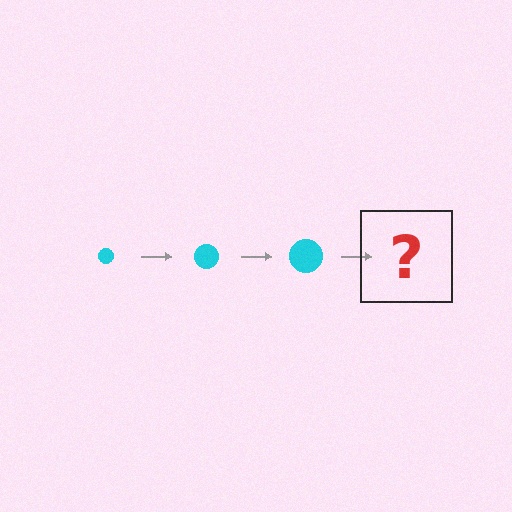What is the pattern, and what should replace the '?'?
The pattern is that the circle gets progressively larger each step. The '?' should be a cyan circle, larger than the previous one.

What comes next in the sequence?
The next element should be a cyan circle, larger than the previous one.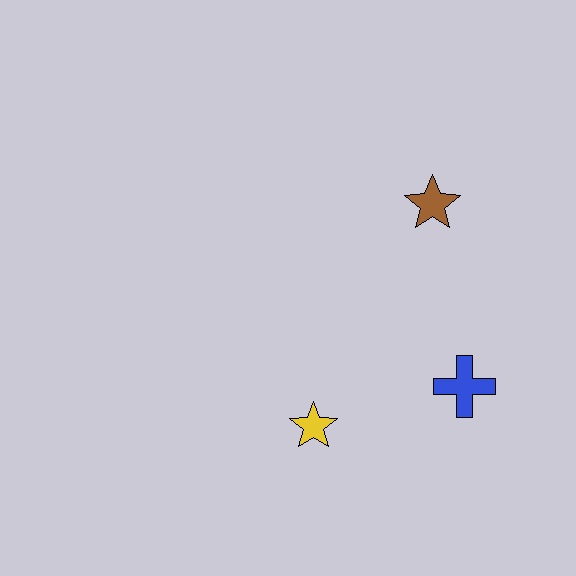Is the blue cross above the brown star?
No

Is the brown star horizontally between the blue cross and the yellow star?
Yes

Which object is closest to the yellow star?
The blue cross is closest to the yellow star.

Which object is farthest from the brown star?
The yellow star is farthest from the brown star.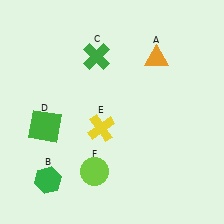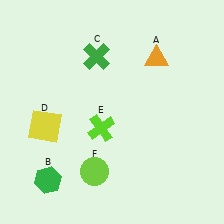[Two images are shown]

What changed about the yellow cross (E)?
In Image 1, E is yellow. In Image 2, it changed to lime.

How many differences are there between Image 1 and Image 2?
There are 2 differences between the two images.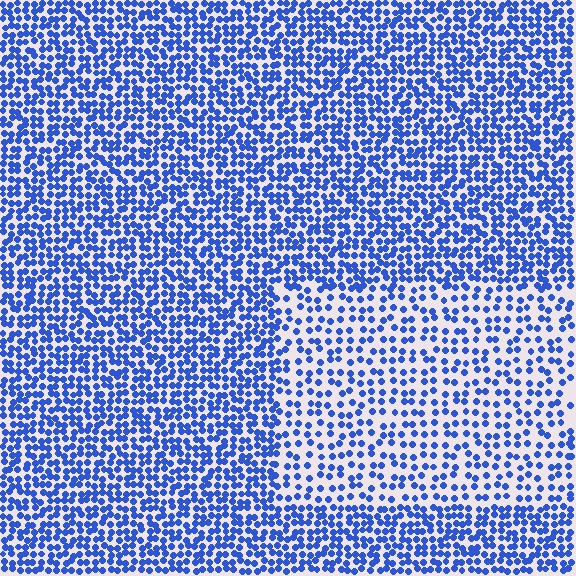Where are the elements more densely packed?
The elements are more densely packed outside the rectangle boundary.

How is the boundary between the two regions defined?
The boundary is defined by a change in element density (approximately 1.9x ratio). All elements are the same color, size, and shape.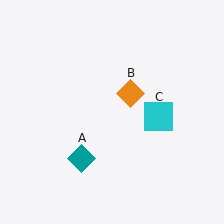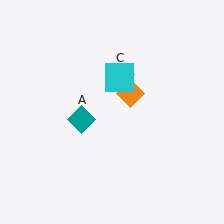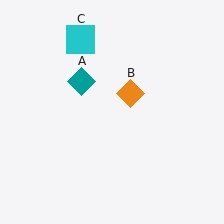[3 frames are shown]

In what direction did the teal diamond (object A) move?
The teal diamond (object A) moved up.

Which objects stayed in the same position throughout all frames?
Orange diamond (object B) remained stationary.